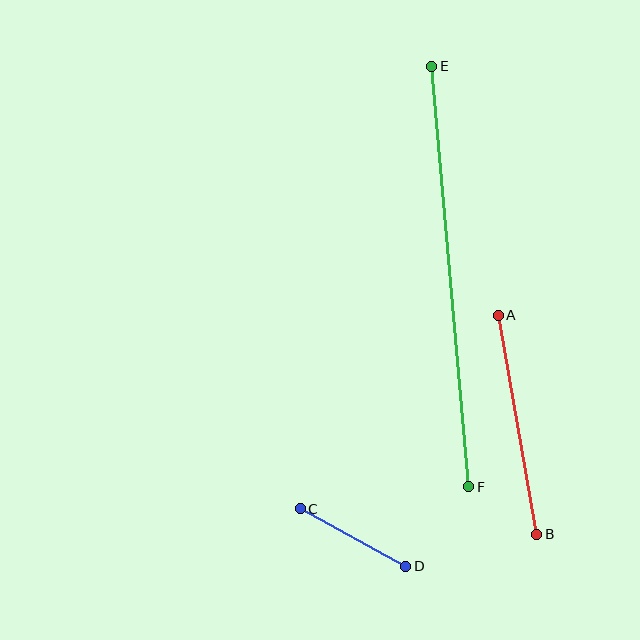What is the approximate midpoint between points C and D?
The midpoint is at approximately (353, 537) pixels.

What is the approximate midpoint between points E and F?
The midpoint is at approximately (450, 277) pixels.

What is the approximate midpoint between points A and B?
The midpoint is at approximately (518, 425) pixels.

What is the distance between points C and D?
The distance is approximately 120 pixels.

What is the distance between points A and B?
The distance is approximately 222 pixels.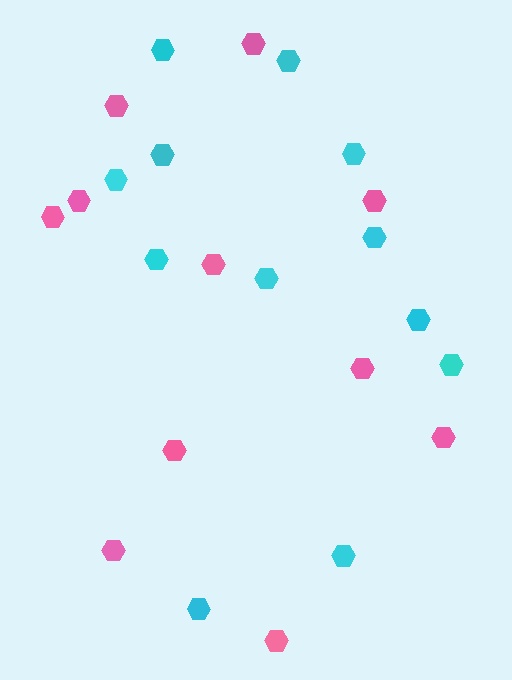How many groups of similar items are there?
There are 2 groups: one group of cyan hexagons (12) and one group of pink hexagons (11).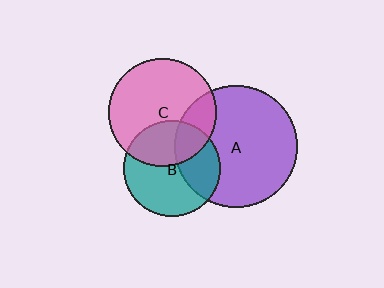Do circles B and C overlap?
Yes.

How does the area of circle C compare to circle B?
Approximately 1.3 times.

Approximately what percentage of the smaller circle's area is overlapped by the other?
Approximately 35%.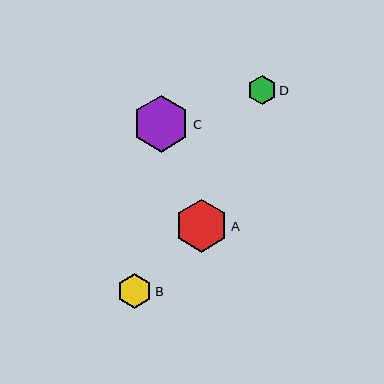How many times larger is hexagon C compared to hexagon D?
Hexagon C is approximately 2.0 times the size of hexagon D.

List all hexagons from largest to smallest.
From largest to smallest: C, A, B, D.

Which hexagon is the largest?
Hexagon C is the largest with a size of approximately 57 pixels.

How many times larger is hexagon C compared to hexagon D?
Hexagon C is approximately 2.0 times the size of hexagon D.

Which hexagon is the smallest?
Hexagon D is the smallest with a size of approximately 28 pixels.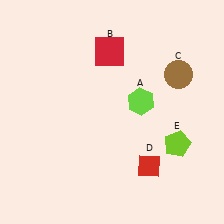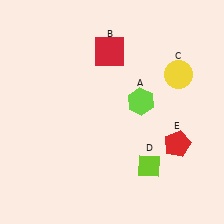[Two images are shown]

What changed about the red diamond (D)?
In Image 1, D is red. In Image 2, it changed to lime.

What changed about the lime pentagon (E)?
In Image 1, E is lime. In Image 2, it changed to red.